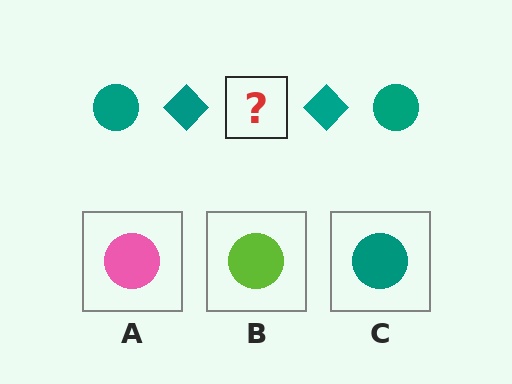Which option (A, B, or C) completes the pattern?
C.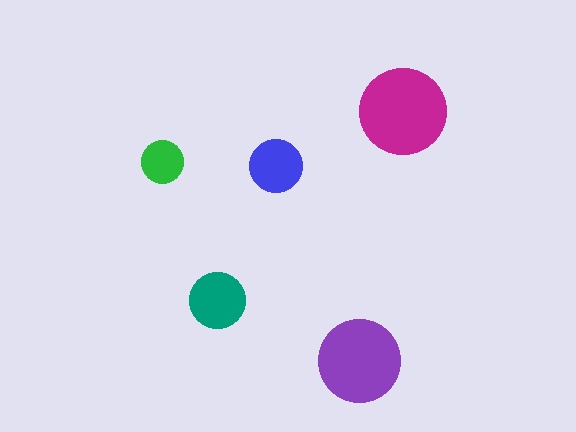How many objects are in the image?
There are 5 objects in the image.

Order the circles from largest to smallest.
the magenta one, the purple one, the teal one, the blue one, the green one.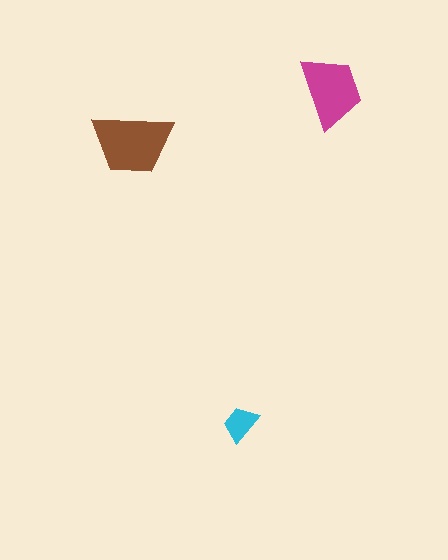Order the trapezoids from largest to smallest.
the brown one, the magenta one, the cyan one.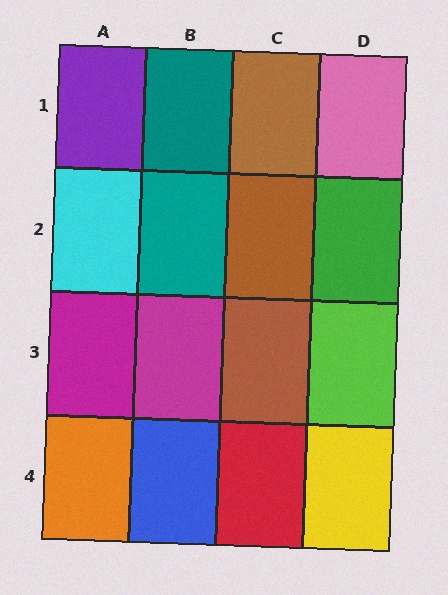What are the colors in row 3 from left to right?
Magenta, magenta, brown, lime.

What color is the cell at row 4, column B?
Blue.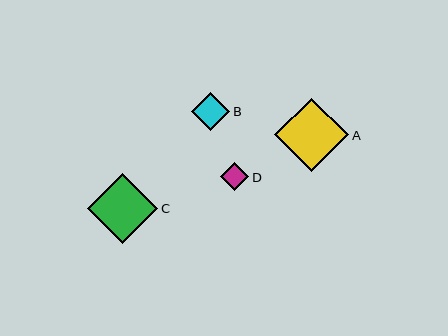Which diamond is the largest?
Diamond A is the largest with a size of approximately 74 pixels.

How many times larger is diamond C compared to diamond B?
Diamond C is approximately 1.8 times the size of diamond B.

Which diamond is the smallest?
Diamond D is the smallest with a size of approximately 28 pixels.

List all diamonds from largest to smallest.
From largest to smallest: A, C, B, D.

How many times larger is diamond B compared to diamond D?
Diamond B is approximately 1.3 times the size of diamond D.